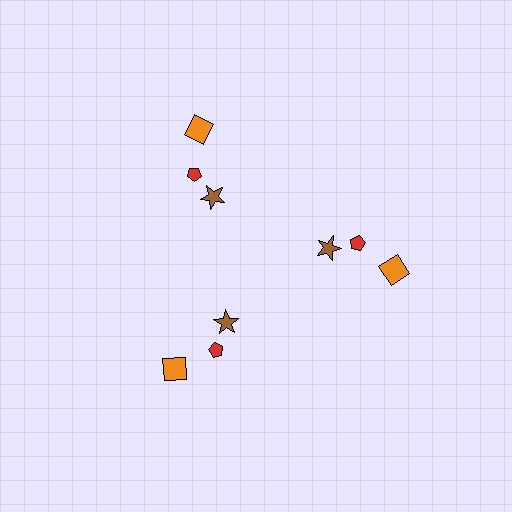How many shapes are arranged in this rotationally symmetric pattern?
There are 9 shapes, arranged in 3 groups of 3.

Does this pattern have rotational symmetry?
Yes, this pattern has 3-fold rotational symmetry. It looks the same after rotating 120 degrees around the center.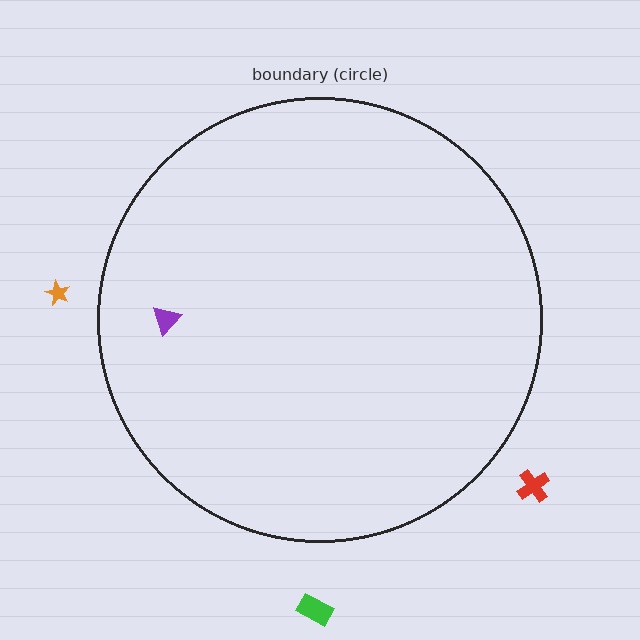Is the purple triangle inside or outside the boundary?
Inside.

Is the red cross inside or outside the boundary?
Outside.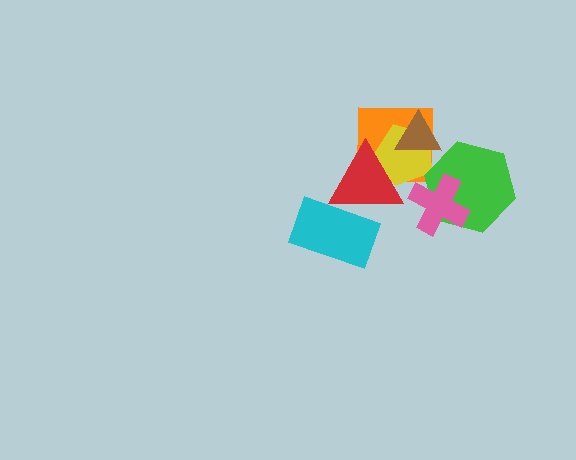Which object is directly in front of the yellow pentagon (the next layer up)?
The red triangle is directly in front of the yellow pentagon.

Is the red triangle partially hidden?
Yes, it is partially covered by another shape.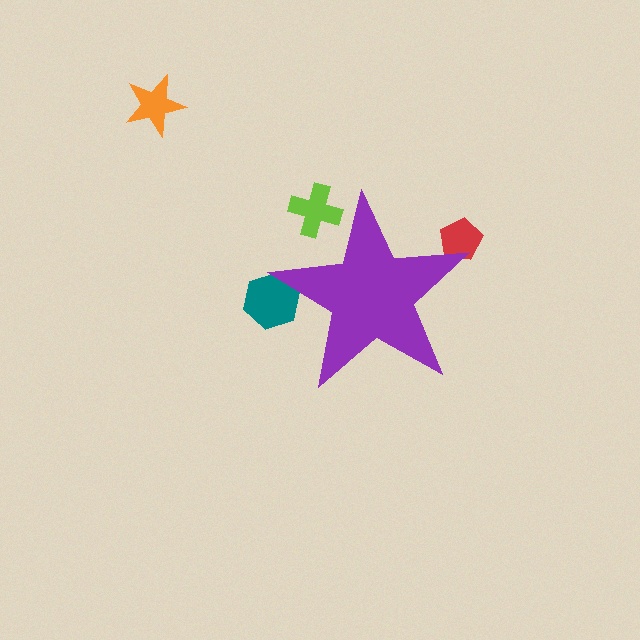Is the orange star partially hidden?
No, the orange star is fully visible.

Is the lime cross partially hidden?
Yes, the lime cross is partially hidden behind the purple star.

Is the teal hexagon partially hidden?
Yes, the teal hexagon is partially hidden behind the purple star.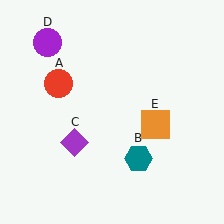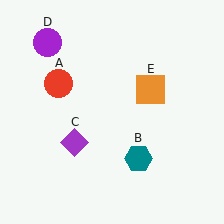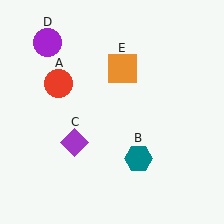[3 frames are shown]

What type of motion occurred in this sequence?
The orange square (object E) rotated counterclockwise around the center of the scene.